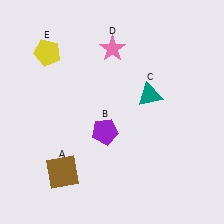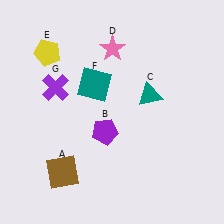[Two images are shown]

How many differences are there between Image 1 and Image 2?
There are 2 differences between the two images.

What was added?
A teal square (F), a purple cross (G) were added in Image 2.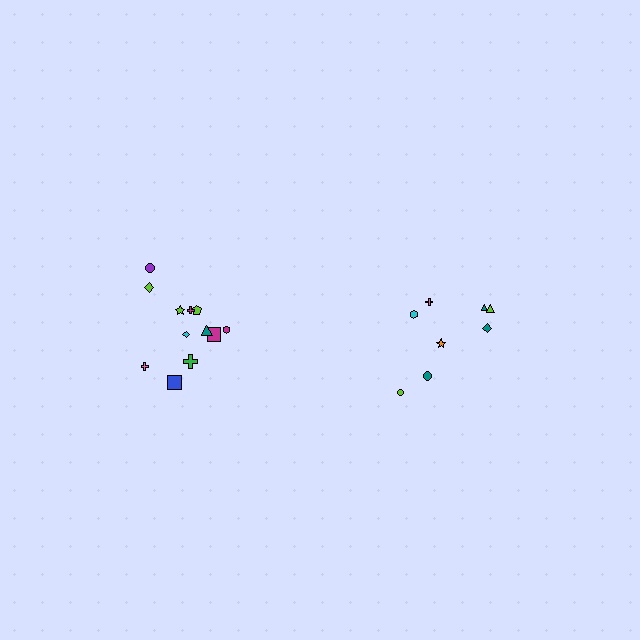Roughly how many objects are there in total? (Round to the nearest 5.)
Roughly 20 objects in total.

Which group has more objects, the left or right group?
The left group.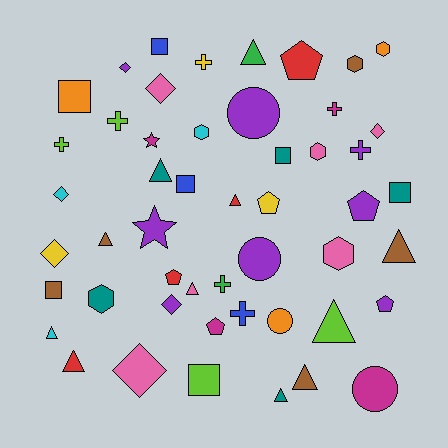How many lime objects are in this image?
There are 4 lime objects.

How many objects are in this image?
There are 50 objects.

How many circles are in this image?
There are 4 circles.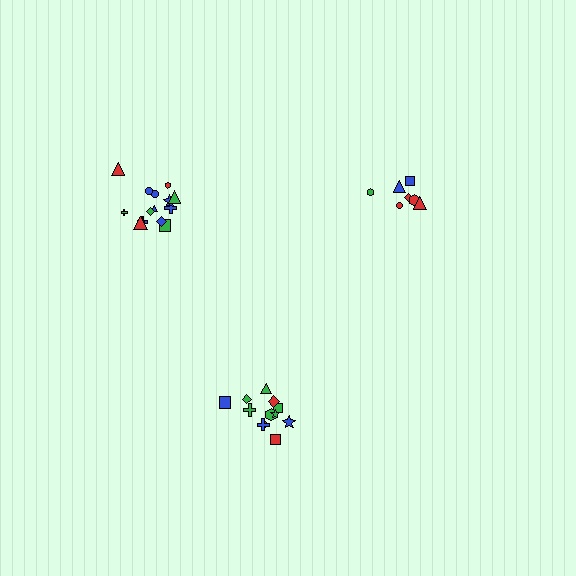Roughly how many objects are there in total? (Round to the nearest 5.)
Roughly 35 objects in total.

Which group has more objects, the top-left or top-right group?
The top-left group.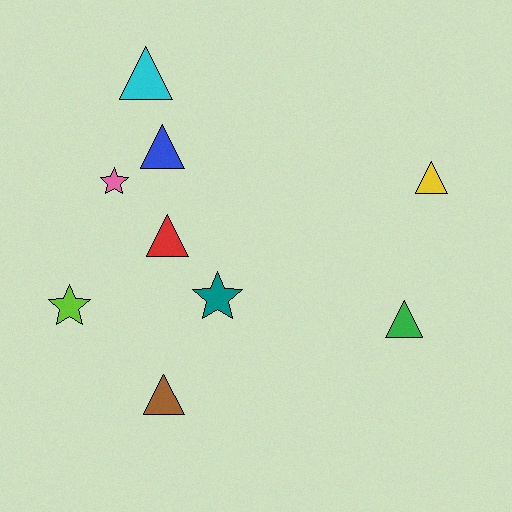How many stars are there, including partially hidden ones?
There are 3 stars.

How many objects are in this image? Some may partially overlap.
There are 9 objects.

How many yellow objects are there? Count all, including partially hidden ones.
There is 1 yellow object.